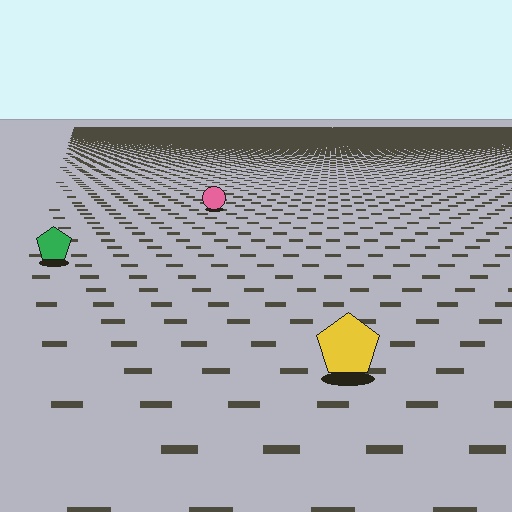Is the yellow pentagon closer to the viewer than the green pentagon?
Yes. The yellow pentagon is closer — you can tell from the texture gradient: the ground texture is coarser near it.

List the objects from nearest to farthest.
From nearest to farthest: the yellow pentagon, the green pentagon, the pink circle.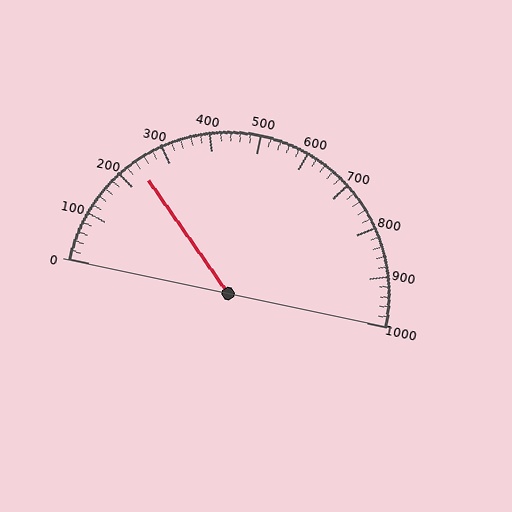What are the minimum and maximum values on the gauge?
The gauge ranges from 0 to 1000.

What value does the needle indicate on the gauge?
The needle indicates approximately 240.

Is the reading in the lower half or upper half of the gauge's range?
The reading is in the lower half of the range (0 to 1000).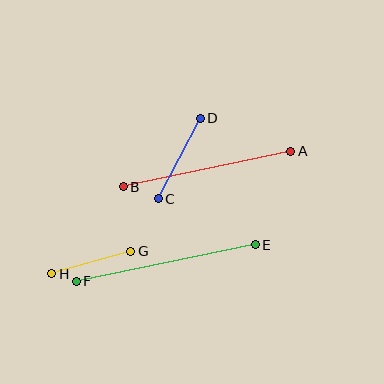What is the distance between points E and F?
The distance is approximately 183 pixels.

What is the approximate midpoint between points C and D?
The midpoint is at approximately (179, 159) pixels.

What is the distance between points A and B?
The distance is approximately 172 pixels.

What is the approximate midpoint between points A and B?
The midpoint is at approximately (207, 169) pixels.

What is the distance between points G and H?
The distance is approximately 82 pixels.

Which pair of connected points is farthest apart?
Points E and F are farthest apart.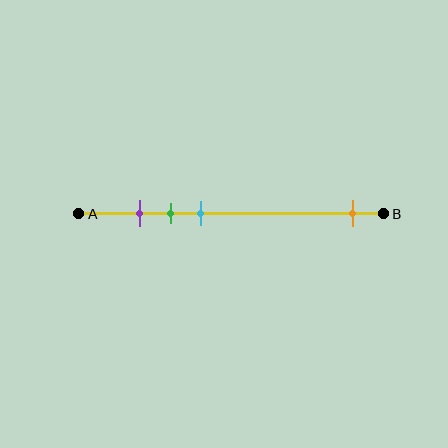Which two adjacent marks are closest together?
The purple and green marks are the closest adjacent pair.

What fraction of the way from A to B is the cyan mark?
The cyan mark is approximately 40% (0.4) of the way from A to B.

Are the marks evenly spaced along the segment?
No, the marks are not evenly spaced.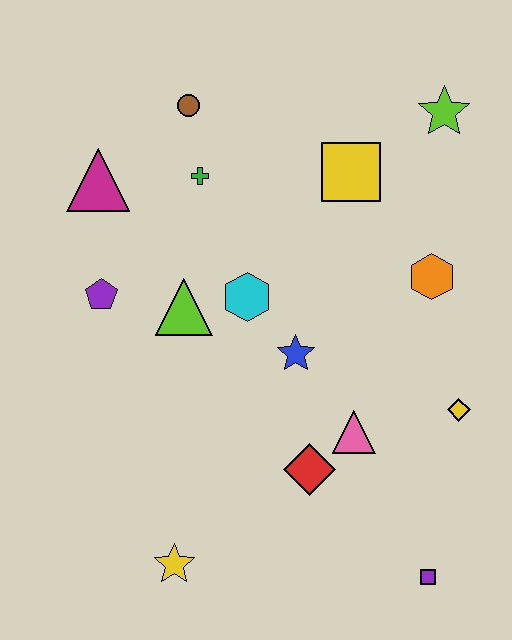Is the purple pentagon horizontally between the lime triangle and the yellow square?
No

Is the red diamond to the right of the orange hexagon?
No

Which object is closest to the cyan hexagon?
The lime triangle is closest to the cyan hexagon.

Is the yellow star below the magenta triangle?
Yes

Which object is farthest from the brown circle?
The purple square is farthest from the brown circle.